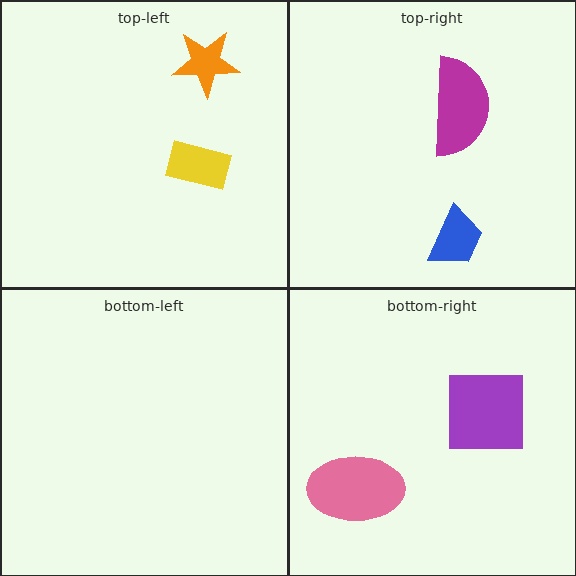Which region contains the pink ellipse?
The bottom-right region.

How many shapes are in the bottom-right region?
2.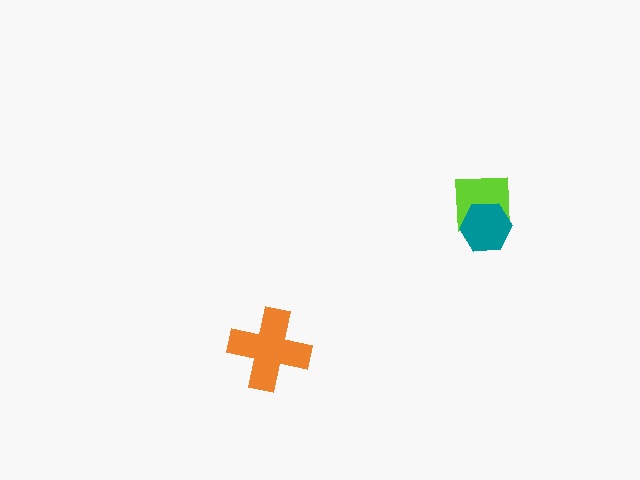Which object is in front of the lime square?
The teal hexagon is in front of the lime square.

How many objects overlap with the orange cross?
0 objects overlap with the orange cross.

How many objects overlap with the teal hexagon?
1 object overlaps with the teal hexagon.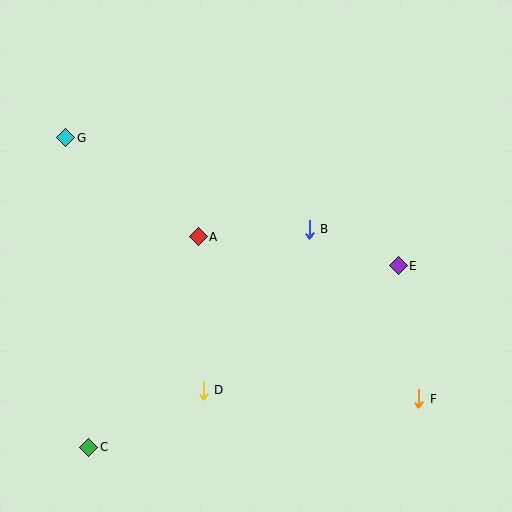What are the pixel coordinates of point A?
Point A is at (198, 237).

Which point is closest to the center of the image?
Point B at (309, 229) is closest to the center.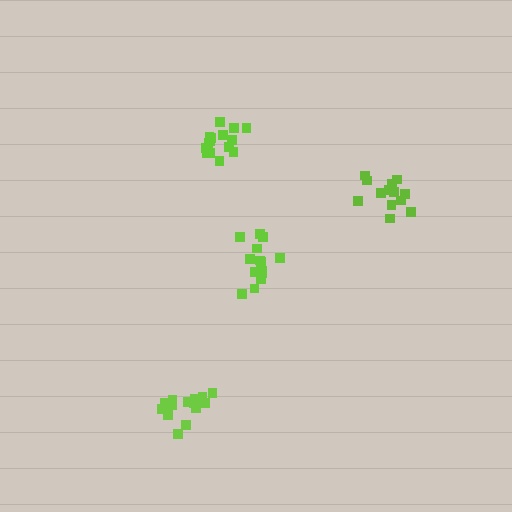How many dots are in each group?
Group 1: 15 dots, Group 2: 13 dots, Group 3: 15 dots, Group 4: 14 dots (57 total).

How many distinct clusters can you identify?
There are 4 distinct clusters.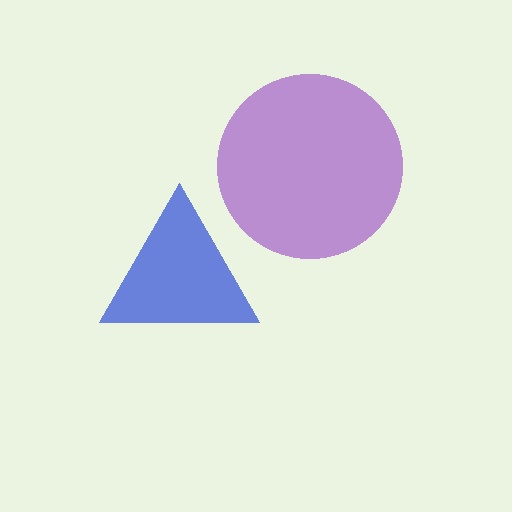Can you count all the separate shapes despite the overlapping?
Yes, there are 2 separate shapes.